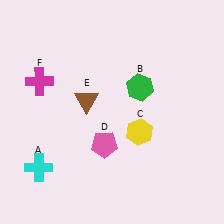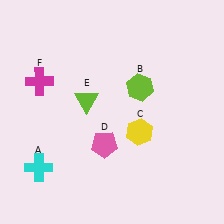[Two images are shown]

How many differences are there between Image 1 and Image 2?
There are 2 differences between the two images.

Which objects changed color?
B changed from green to lime. E changed from brown to lime.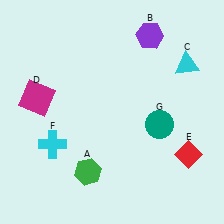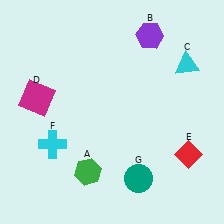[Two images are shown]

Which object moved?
The teal circle (G) moved down.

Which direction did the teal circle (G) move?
The teal circle (G) moved down.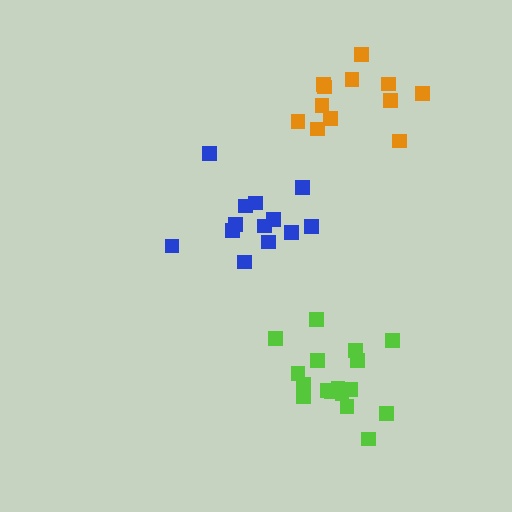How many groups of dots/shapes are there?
There are 3 groups.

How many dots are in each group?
Group 1: 12 dots, Group 2: 13 dots, Group 3: 17 dots (42 total).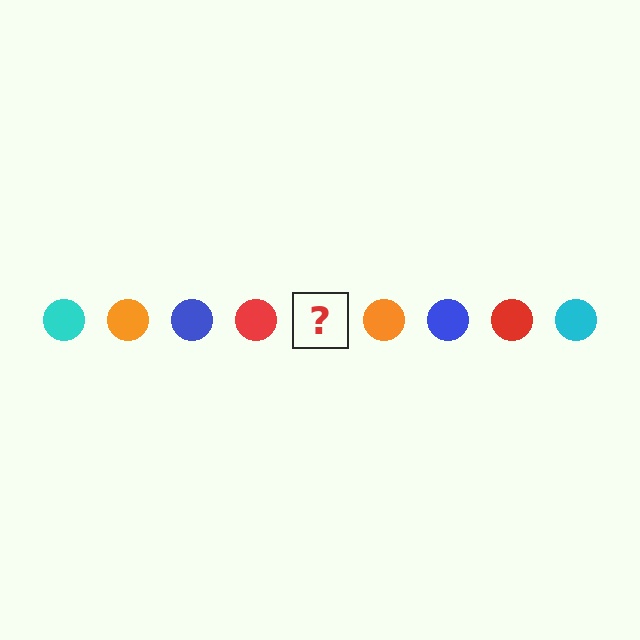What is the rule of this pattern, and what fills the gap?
The rule is that the pattern cycles through cyan, orange, blue, red circles. The gap should be filled with a cyan circle.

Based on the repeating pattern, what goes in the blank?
The blank should be a cyan circle.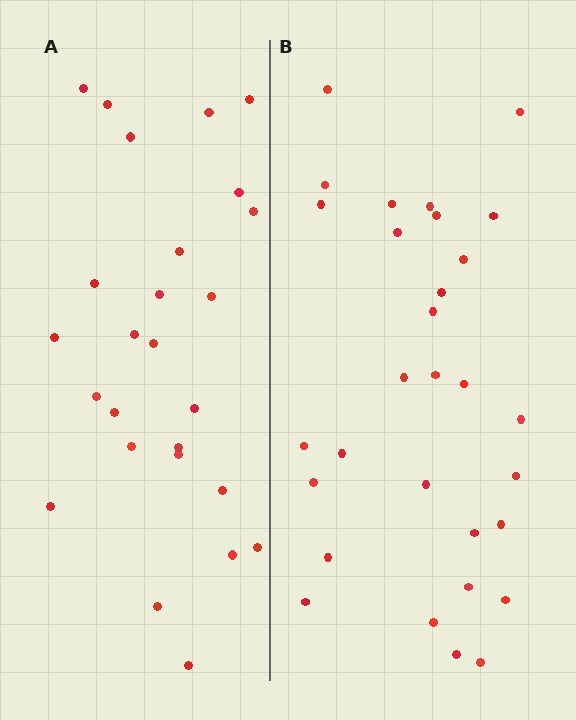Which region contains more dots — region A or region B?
Region B (the right region) has more dots.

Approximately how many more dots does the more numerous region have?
Region B has about 4 more dots than region A.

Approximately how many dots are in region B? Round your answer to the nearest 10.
About 30 dots.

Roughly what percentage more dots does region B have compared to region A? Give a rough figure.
About 15% more.